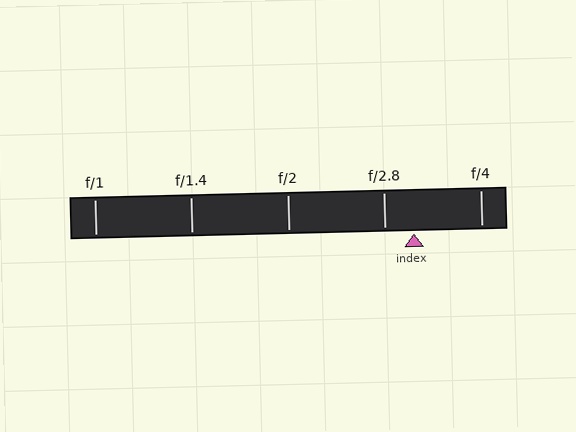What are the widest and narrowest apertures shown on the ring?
The widest aperture shown is f/1 and the narrowest is f/4.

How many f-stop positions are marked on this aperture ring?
There are 5 f-stop positions marked.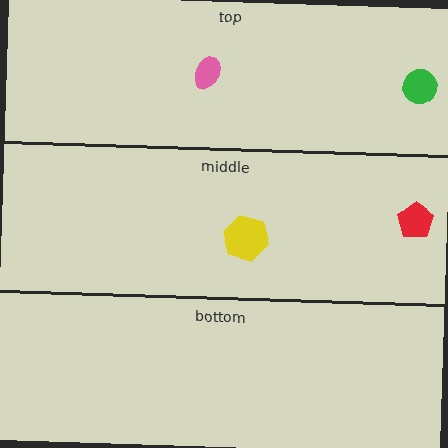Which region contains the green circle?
The top region.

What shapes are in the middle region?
The red pentagon, the yellow hexagon.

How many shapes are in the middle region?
2.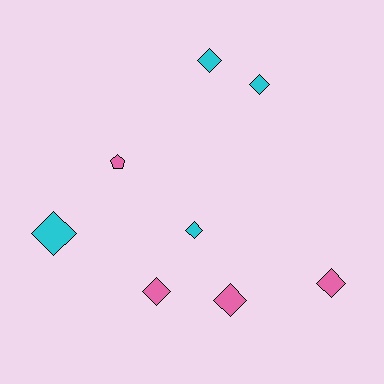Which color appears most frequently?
Pink, with 4 objects.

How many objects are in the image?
There are 8 objects.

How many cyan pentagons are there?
There are no cyan pentagons.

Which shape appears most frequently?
Diamond, with 7 objects.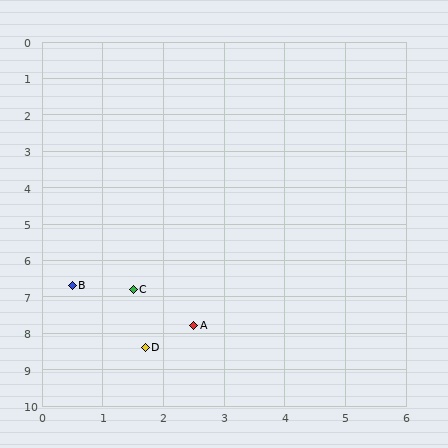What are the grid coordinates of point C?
Point C is at approximately (1.5, 6.8).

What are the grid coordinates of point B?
Point B is at approximately (0.5, 6.7).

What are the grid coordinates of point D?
Point D is at approximately (1.7, 8.4).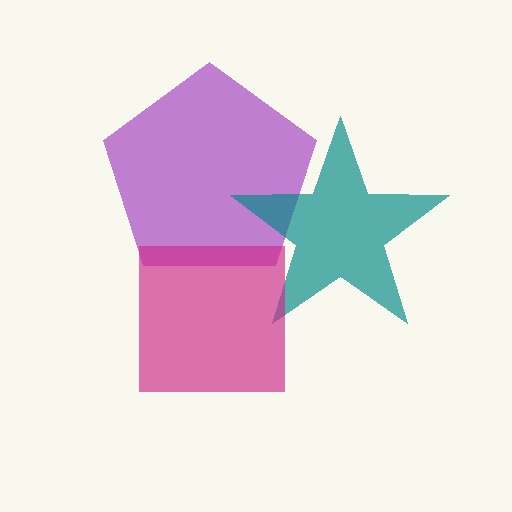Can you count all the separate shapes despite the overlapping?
Yes, there are 3 separate shapes.